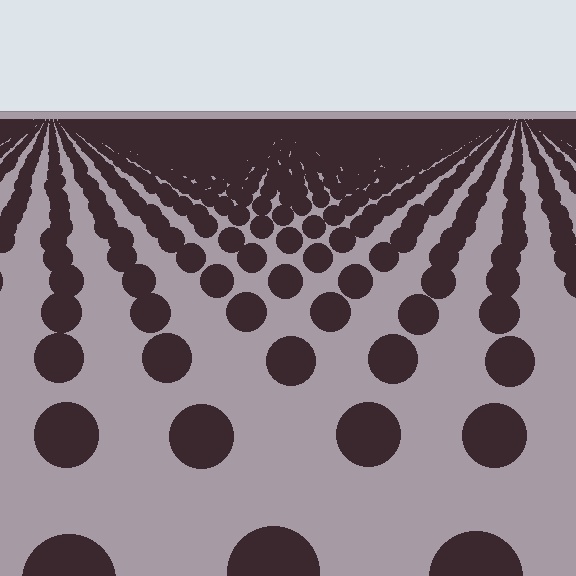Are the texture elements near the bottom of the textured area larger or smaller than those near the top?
Larger. Near the bottom, elements are closer to the viewer and appear at a bigger on-screen size.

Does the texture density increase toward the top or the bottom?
Density increases toward the top.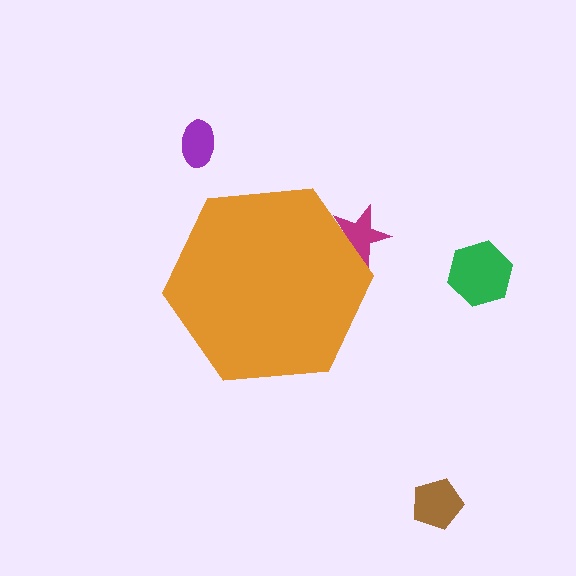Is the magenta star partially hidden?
Yes, the magenta star is partially hidden behind the orange hexagon.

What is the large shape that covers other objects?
An orange hexagon.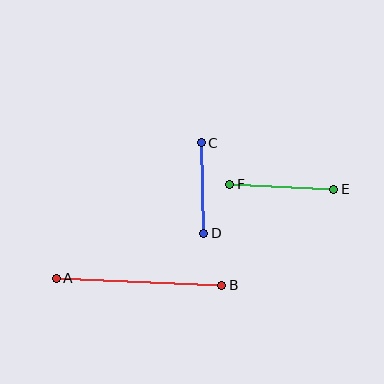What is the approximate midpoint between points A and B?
The midpoint is at approximately (139, 282) pixels.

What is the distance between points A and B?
The distance is approximately 165 pixels.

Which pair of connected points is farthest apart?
Points A and B are farthest apart.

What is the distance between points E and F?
The distance is approximately 104 pixels.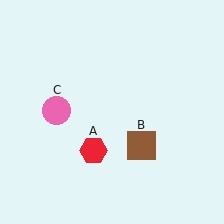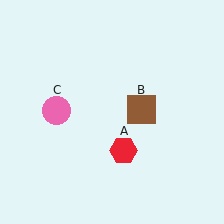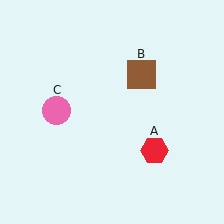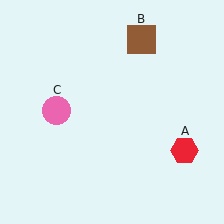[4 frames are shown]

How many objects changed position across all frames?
2 objects changed position: red hexagon (object A), brown square (object B).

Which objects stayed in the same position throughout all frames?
Pink circle (object C) remained stationary.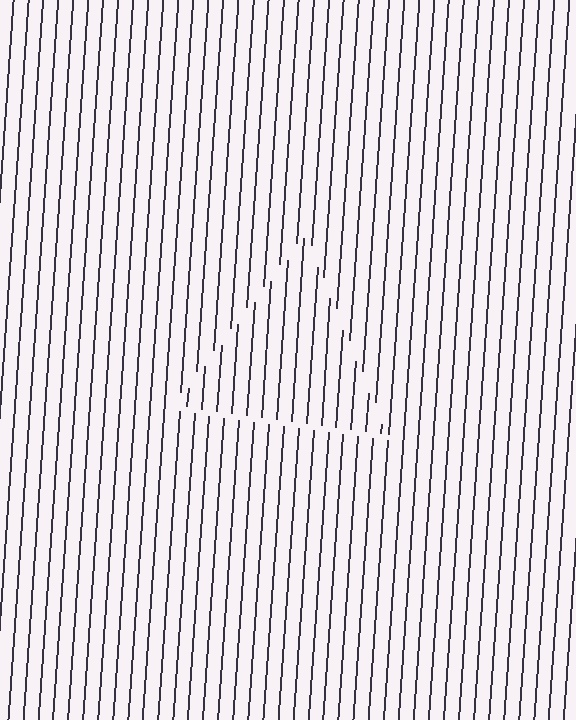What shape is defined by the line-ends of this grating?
An illusory triangle. The interior of the shape contains the same grating, shifted by half a period — the contour is defined by the phase discontinuity where line-ends from the inner and outer gratings abut.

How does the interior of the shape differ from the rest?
The interior of the shape contains the same grating, shifted by half a period — the contour is defined by the phase discontinuity where line-ends from the inner and outer gratings abut.